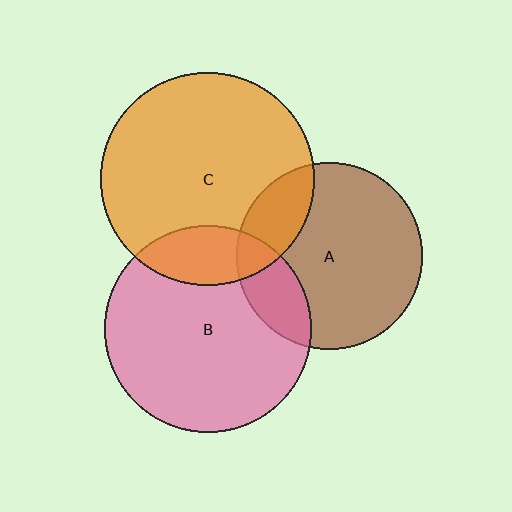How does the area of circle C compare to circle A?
Approximately 1.3 times.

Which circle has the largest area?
Circle C (orange).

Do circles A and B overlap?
Yes.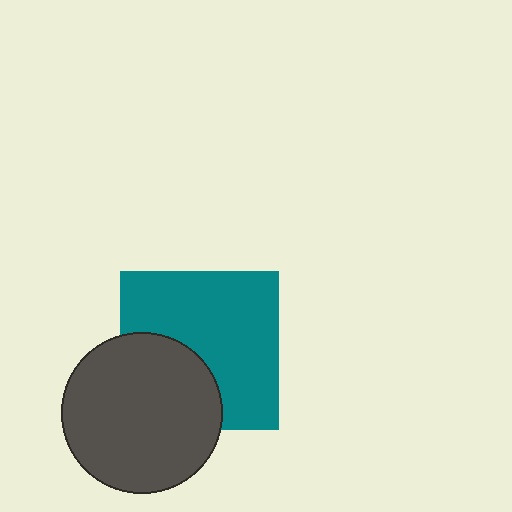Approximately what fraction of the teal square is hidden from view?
Roughly 34% of the teal square is hidden behind the dark gray circle.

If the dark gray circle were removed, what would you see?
You would see the complete teal square.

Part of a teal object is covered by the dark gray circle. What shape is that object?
It is a square.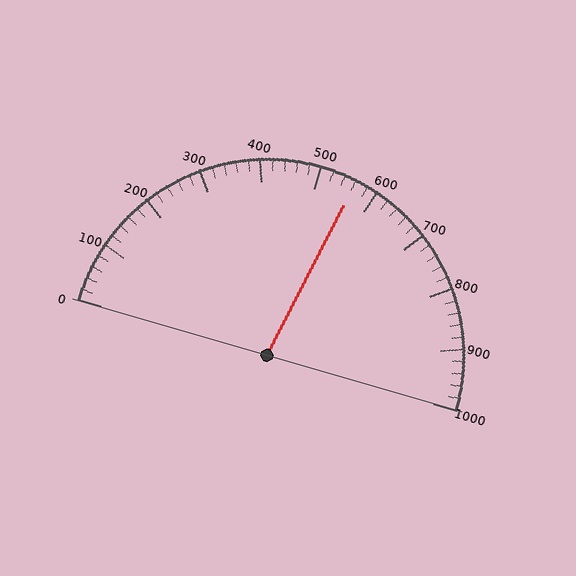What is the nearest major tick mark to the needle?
The nearest major tick mark is 600.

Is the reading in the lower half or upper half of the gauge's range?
The reading is in the upper half of the range (0 to 1000).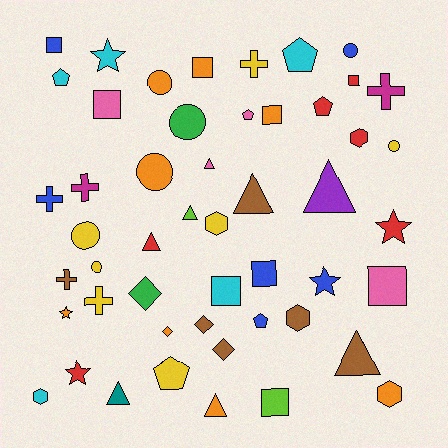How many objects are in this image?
There are 50 objects.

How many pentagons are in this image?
There are 6 pentagons.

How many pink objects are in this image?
There are 4 pink objects.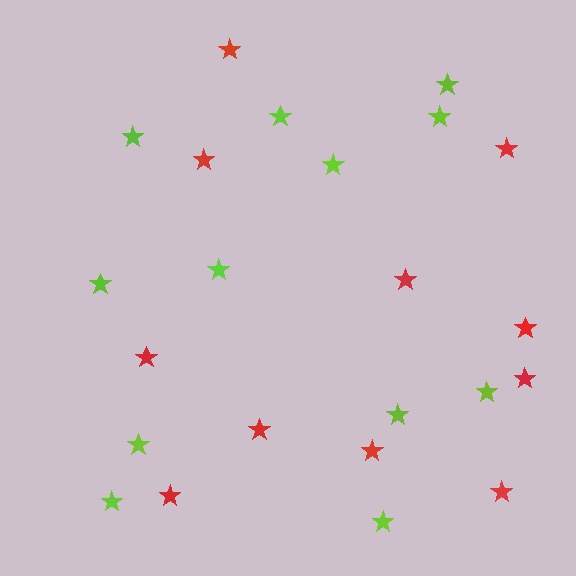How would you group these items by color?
There are 2 groups: one group of red stars (11) and one group of lime stars (12).